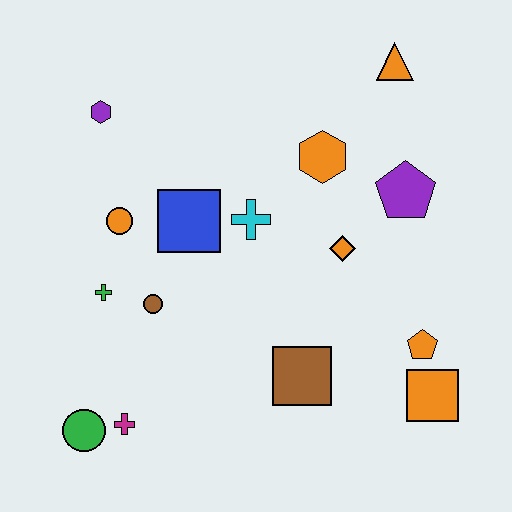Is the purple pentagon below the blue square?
No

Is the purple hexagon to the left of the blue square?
Yes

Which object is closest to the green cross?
The brown circle is closest to the green cross.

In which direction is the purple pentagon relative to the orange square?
The purple pentagon is above the orange square.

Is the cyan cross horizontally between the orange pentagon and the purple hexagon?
Yes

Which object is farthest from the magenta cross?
The orange triangle is farthest from the magenta cross.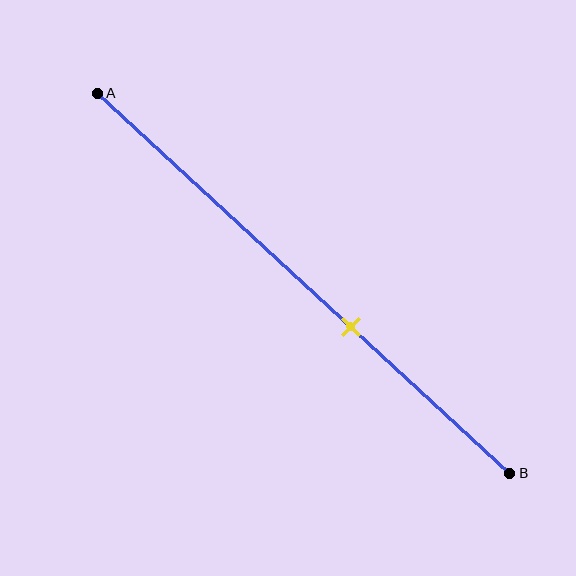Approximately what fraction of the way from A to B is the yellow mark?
The yellow mark is approximately 60% of the way from A to B.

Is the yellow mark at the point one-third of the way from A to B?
No, the mark is at about 60% from A, not at the 33% one-third point.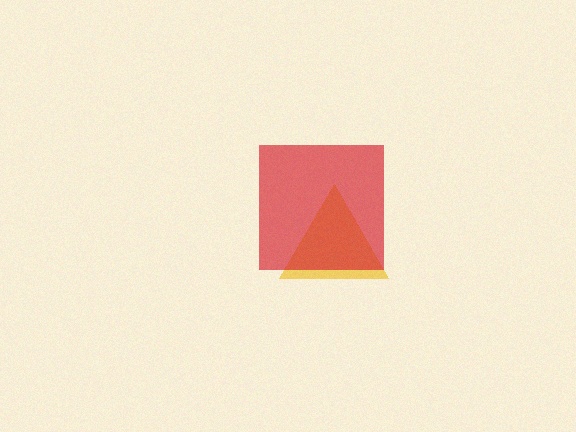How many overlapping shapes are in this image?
There are 2 overlapping shapes in the image.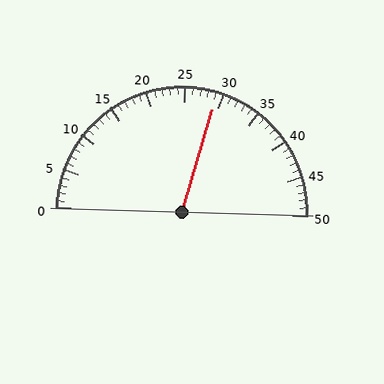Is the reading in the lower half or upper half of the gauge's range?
The reading is in the upper half of the range (0 to 50).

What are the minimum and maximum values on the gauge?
The gauge ranges from 0 to 50.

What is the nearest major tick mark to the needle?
The nearest major tick mark is 30.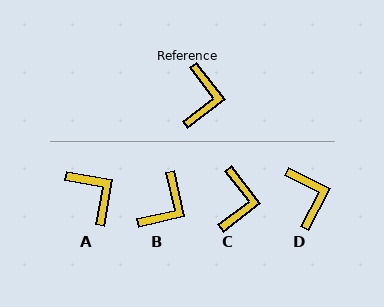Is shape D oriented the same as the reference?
No, it is off by about 25 degrees.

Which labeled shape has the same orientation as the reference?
C.